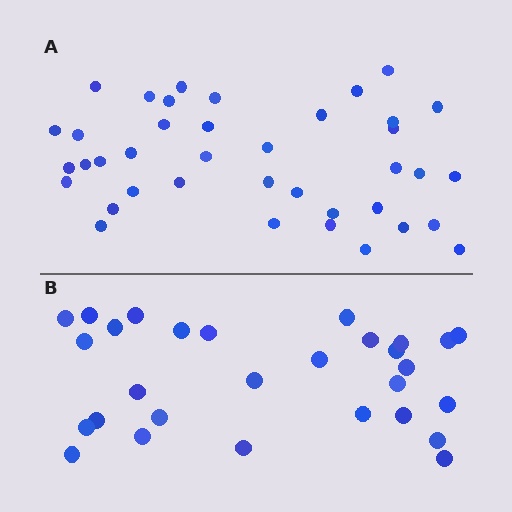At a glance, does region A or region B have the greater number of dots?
Region A (the top region) has more dots.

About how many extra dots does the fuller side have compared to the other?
Region A has roughly 10 or so more dots than region B.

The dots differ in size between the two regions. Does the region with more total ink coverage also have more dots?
No. Region B has more total ink coverage because its dots are larger, but region A actually contains more individual dots. Total area can be misleading — the number of items is what matters here.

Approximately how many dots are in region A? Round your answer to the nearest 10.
About 40 dots. (The exact count is 39, which rounds to 40.)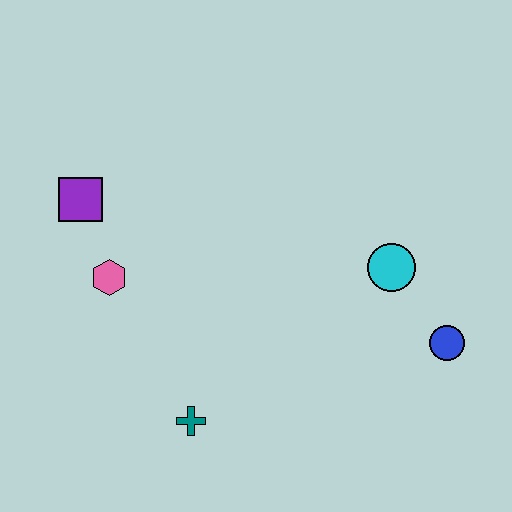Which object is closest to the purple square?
The pink hexagon is closest to the purple square.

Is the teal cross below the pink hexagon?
Yes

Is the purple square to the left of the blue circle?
Yes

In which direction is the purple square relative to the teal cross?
The purple square is above the teal cross.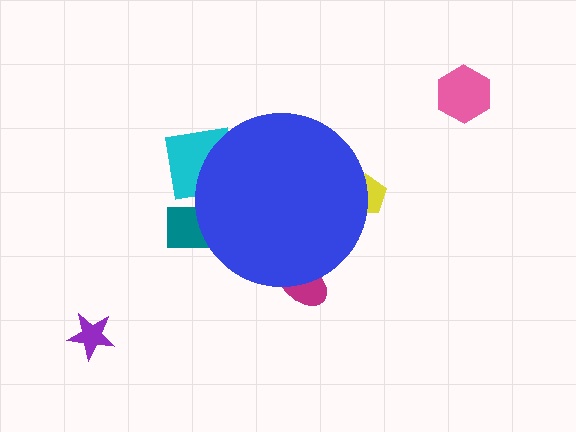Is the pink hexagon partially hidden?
No, the pink hexagon is fully visible.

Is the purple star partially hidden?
No, the purple star is fully visible.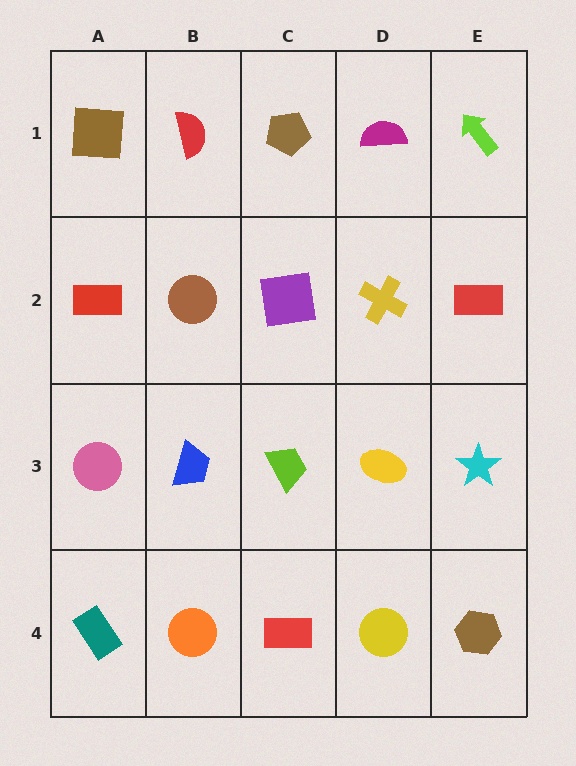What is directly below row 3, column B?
An orange circle.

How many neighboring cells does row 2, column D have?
4.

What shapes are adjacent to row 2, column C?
A brown pentagon (row 1, column C), a lime trapezoid (row 3, column C), a brown circle (row 2, column B), a yellow cross (row 2, column D).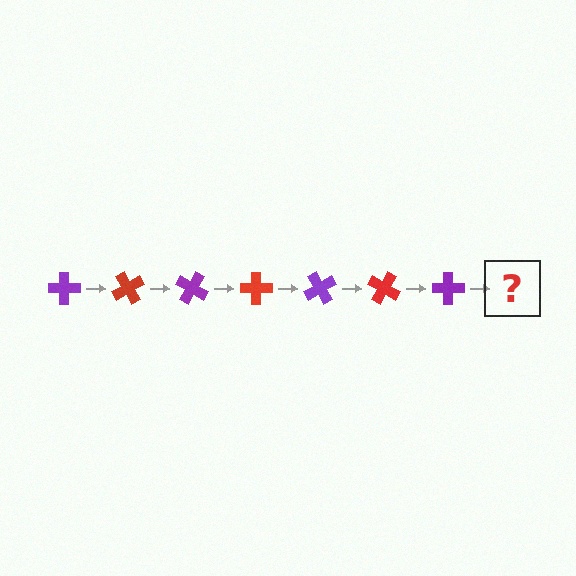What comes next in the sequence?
The next element should be a red cross, rotated 420 degrees from the start.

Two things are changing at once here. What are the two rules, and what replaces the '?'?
The two rules are that it rotates 60 degrees each step and the color cycles through purple and red. The '?' should be a red cross, rotated 420 degrees from the start.